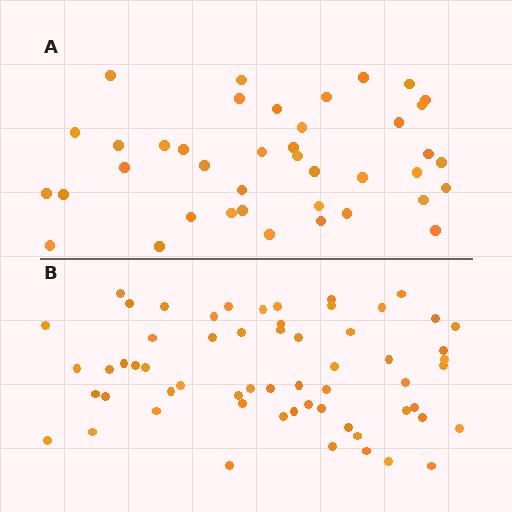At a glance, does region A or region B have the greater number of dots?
Region B (the bottom region) has more dots.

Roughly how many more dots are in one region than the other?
Region B has approximately 20 more dots than region A.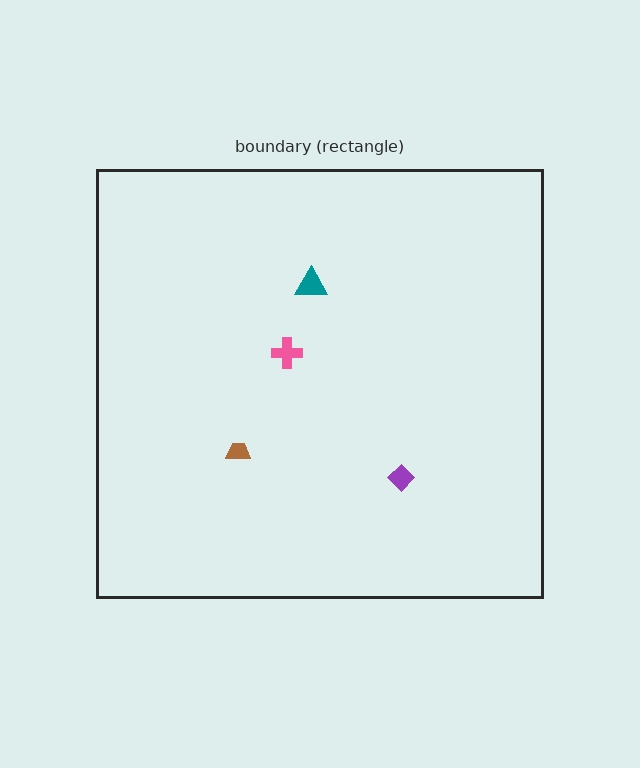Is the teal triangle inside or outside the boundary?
Inside.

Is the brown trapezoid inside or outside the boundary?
Inside.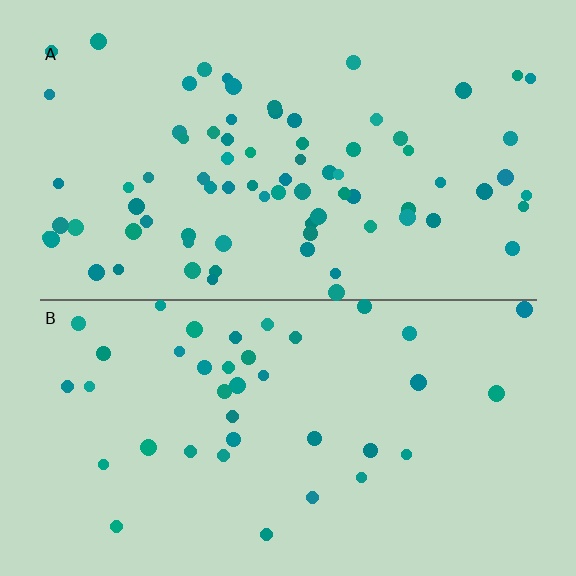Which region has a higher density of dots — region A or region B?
A (the top).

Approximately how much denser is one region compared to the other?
Approximately 2.0× — region A over region B.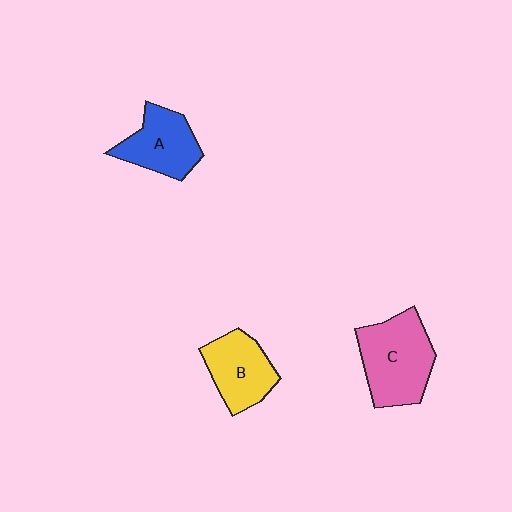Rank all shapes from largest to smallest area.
From largest to smallest: C (pink), B (yellow), A (blue).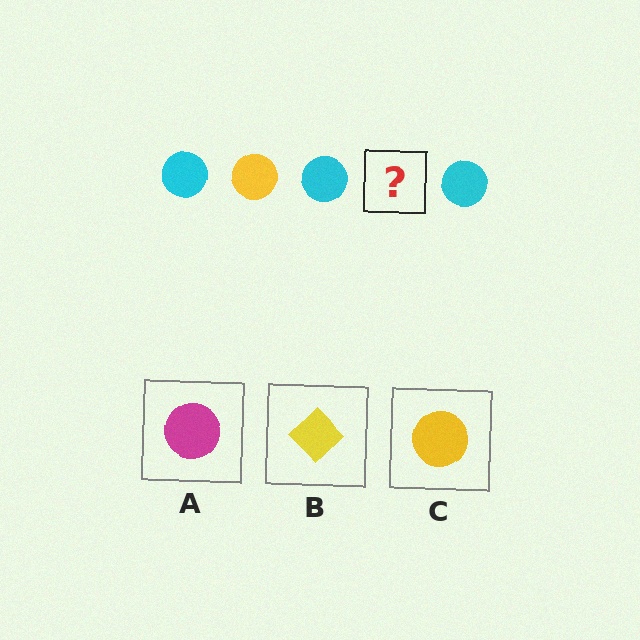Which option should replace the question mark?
Option C.